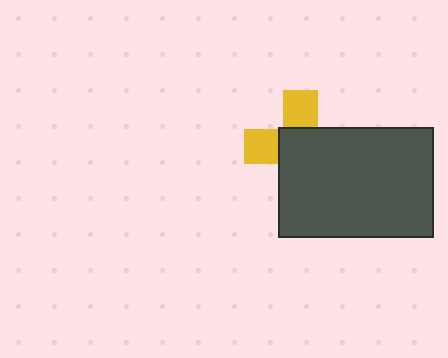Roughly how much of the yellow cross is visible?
A small part of it is visible (roughly 37%).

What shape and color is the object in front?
The object in front is a dark gray rectangle.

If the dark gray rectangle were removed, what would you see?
You would see the complete yellow cross.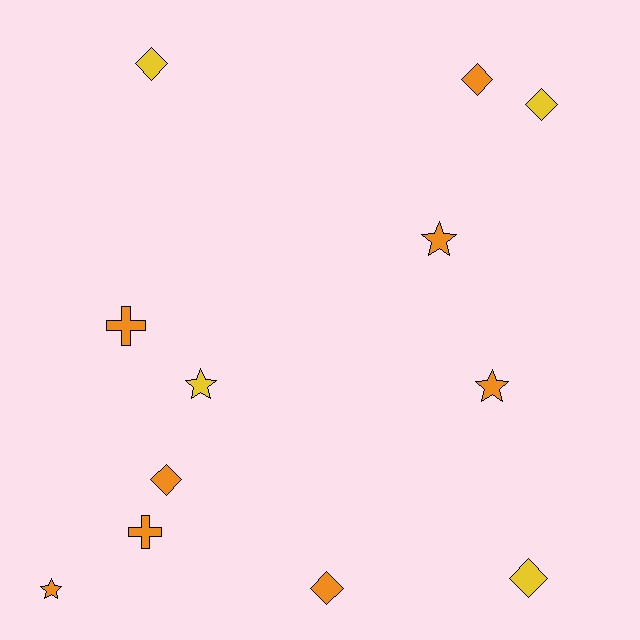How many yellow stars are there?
There is 1 yellow star.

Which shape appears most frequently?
Diamond, with 6 objects.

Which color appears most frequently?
Orange, with 8 objects.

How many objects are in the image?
There are 12 objects.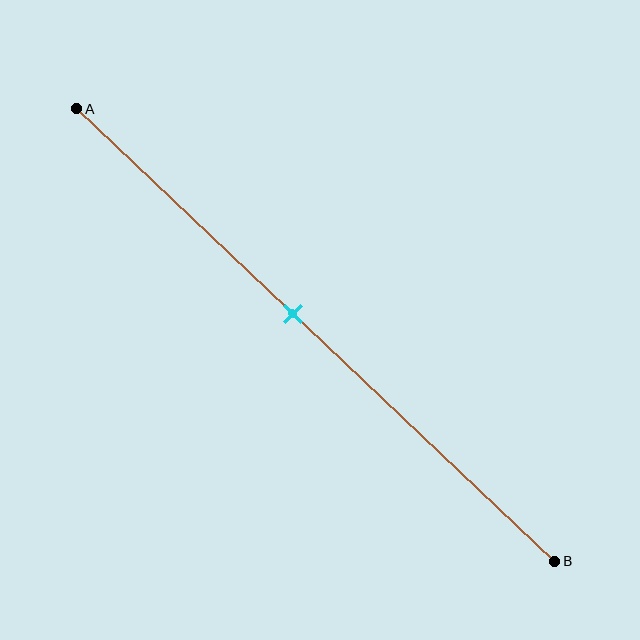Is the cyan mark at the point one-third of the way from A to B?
No, the mark is at about 45% from A, not at the 33% one-third point.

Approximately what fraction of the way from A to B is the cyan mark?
The cyan mark is approximately 45% of the way from A to B.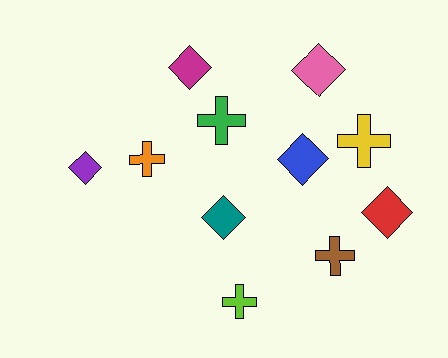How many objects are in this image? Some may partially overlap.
There are 11 objects.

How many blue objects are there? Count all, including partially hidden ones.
There is 1 blue object.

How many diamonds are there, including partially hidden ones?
There are 6 diamonds.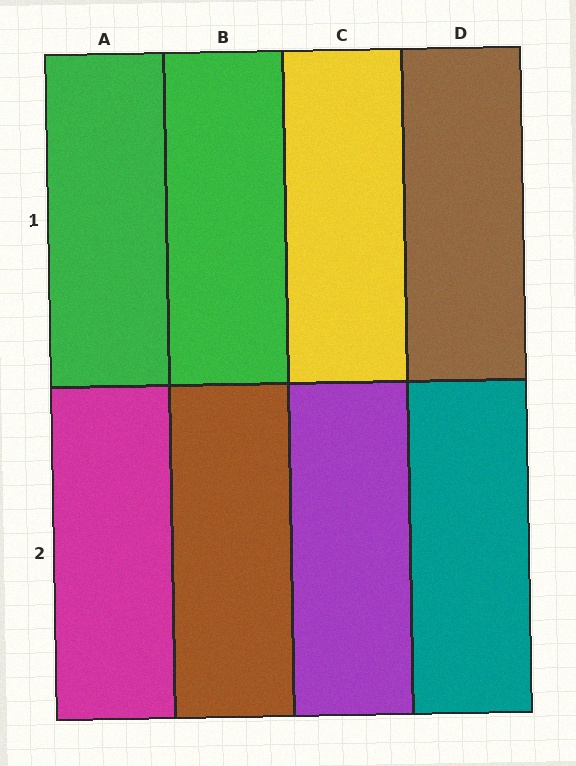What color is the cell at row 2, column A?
Magenta.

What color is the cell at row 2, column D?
Teal.